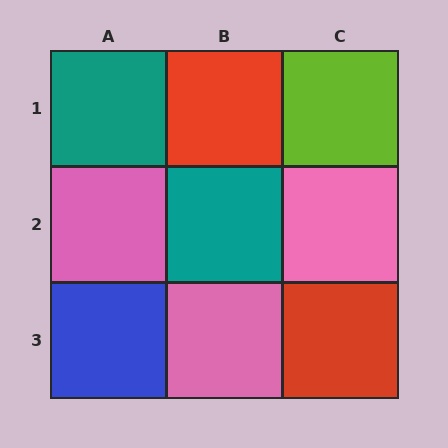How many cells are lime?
1 cell is lime.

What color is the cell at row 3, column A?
Blue.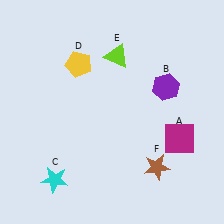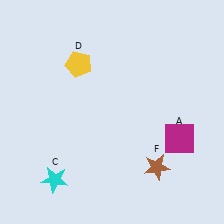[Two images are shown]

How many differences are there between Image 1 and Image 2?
There are 2 differences between the two images.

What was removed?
The purple hexagon (B), the lime triangle (E) were removed in Image 2.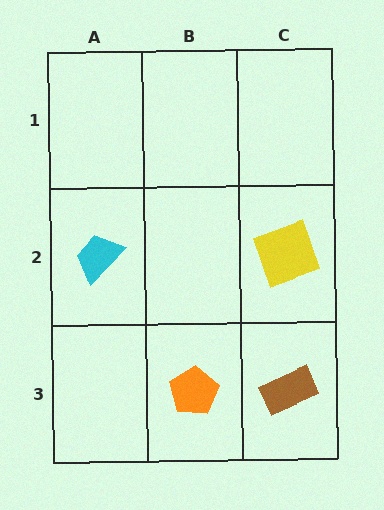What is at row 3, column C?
A brown rectangle.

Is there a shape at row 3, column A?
No, that cell is empty.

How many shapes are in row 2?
2 shapes.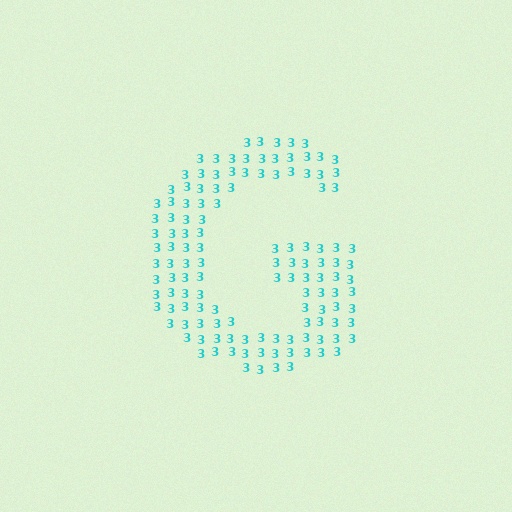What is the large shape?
The large shape is the letter G.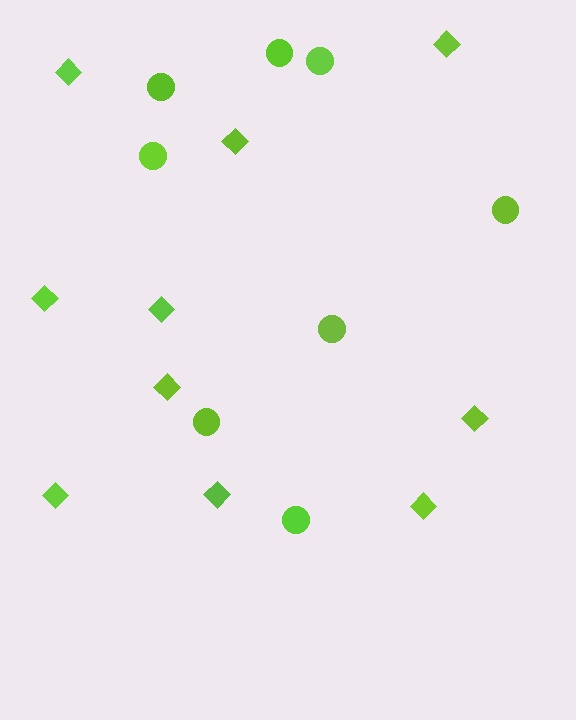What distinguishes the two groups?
There are 2 groups: one group of diamonds (10) and one group of circles (8).